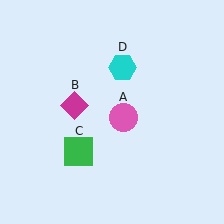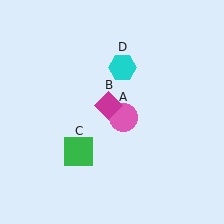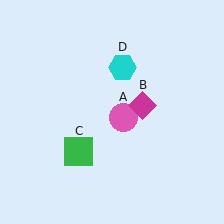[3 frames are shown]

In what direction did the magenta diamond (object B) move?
The magenta diamond (object B) moved right.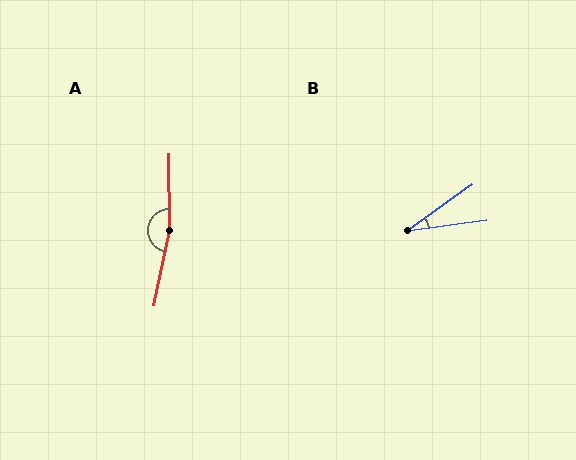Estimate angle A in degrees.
Approximately 168 degrees.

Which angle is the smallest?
B, at approximately 28 degrees.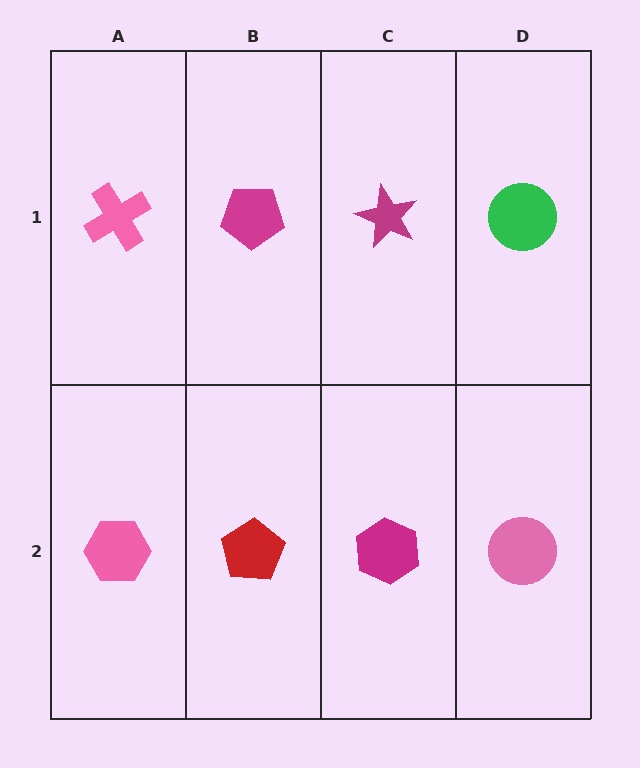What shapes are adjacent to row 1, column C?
A magenta hexagon (row 2, column C), a magenta pentagon (row 1, column B), a green circle (row 1, column D).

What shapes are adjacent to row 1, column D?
A pink circle (row 2, column D), a magenta star (row 1, column C).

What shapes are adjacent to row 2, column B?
A magenta pentagon (row 1, column B), a pink hexagon (row 2, column A), a magenta hexagon (row 2, column C).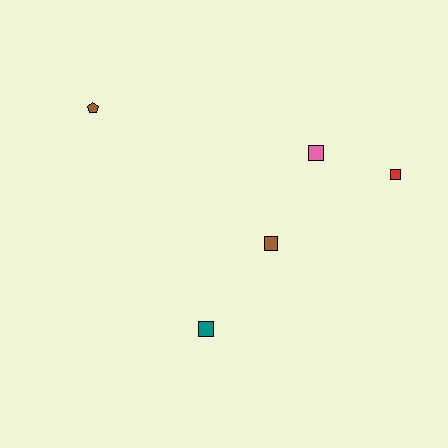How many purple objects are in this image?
There are no purple objects.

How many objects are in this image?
There are 5 objects.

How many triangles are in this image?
There are no triangles.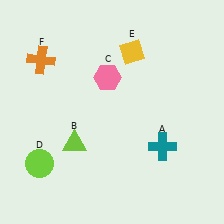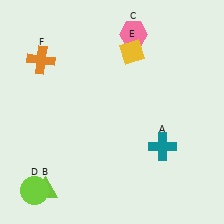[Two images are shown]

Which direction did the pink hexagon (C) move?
The pink hexagon (C) moved up.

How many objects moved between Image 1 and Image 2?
3 objects moved between the two images.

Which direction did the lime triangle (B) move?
The lime triangle (B) moved down.